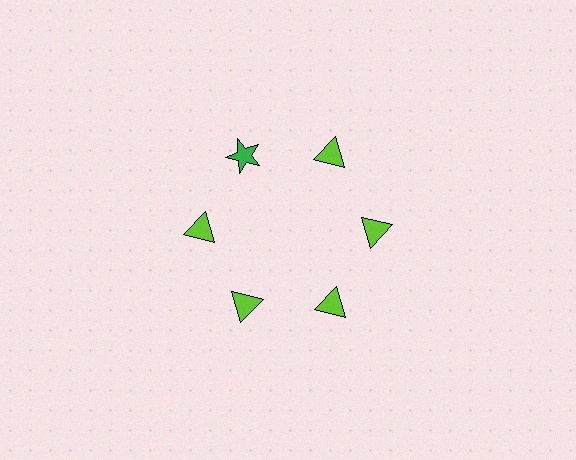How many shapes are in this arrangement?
There are 6 shapes arranged in a ring pattern.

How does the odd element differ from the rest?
It differs in both color (green instead of lime) and shape (star instead of triangle).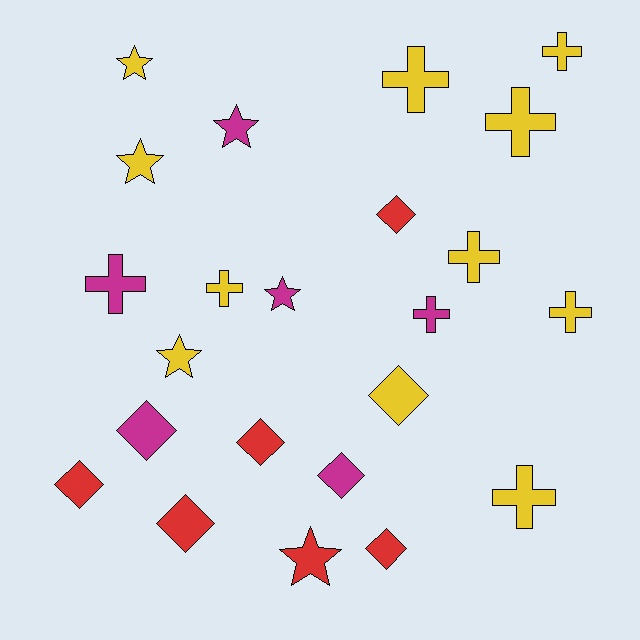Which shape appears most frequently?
Cross, with 9 objects.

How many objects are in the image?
There are 23 objects.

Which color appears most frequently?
Yellow, with 11 objects.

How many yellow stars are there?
There are 3 yellow stars.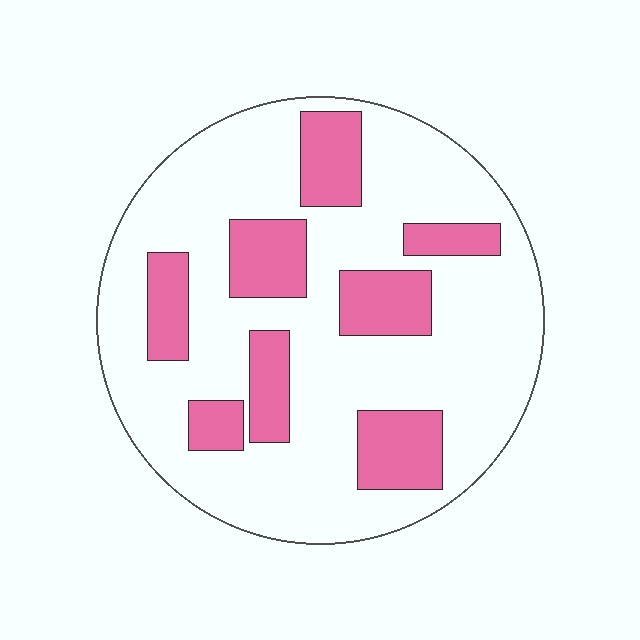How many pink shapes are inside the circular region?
8.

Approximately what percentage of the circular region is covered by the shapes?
Approximately 25%.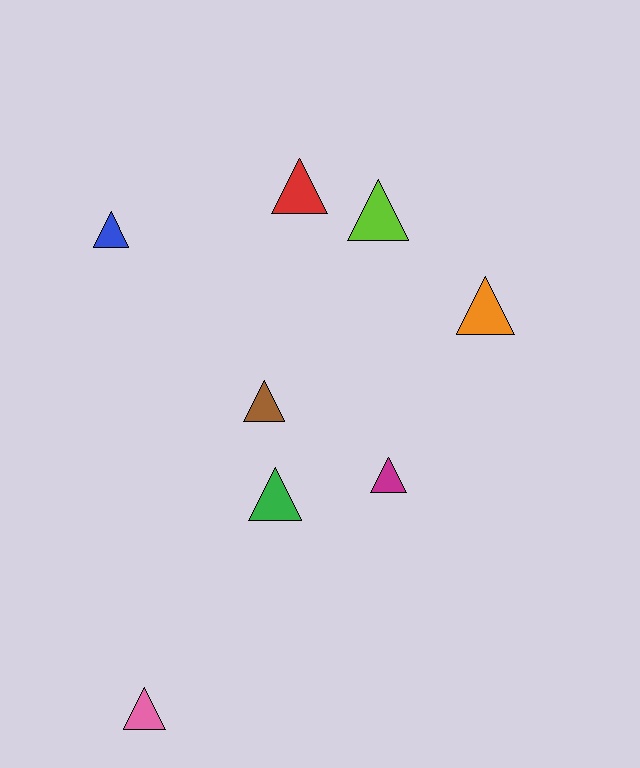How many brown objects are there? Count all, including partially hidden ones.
There is 1 brown object.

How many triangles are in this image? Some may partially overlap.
There are 8 triangles.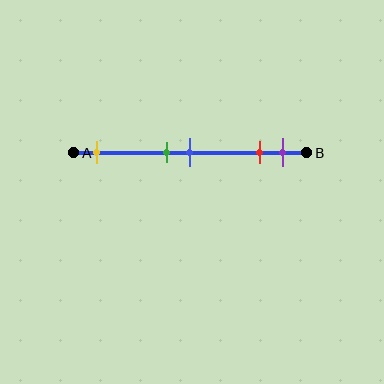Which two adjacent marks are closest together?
The green and blue marks are the closest adjacent pair.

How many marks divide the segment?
There are 5 marks dividing the segment.